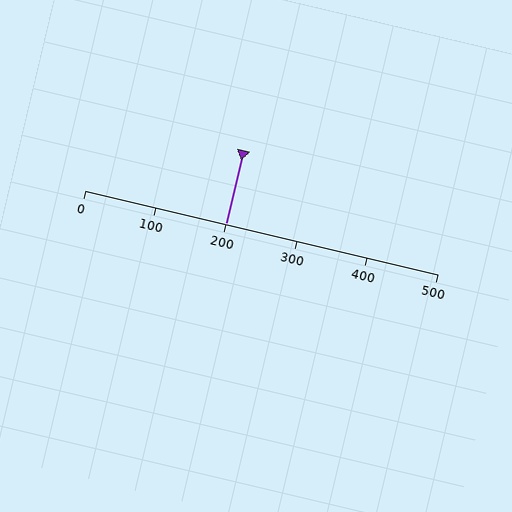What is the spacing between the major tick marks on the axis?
The major ticks are spaced 100 apart.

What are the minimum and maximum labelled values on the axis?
The axis runs from 0 to 500.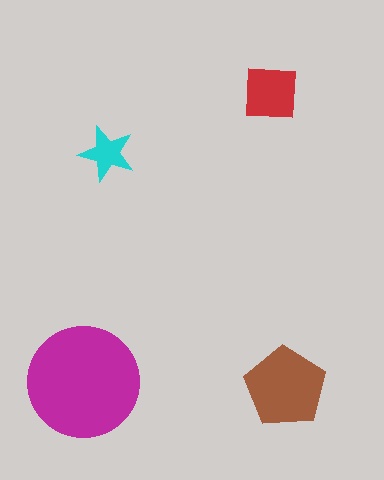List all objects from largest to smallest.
The magenta circle, the brown pentagon, the red square, the cyan star.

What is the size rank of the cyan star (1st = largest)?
4th.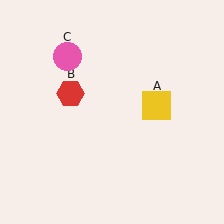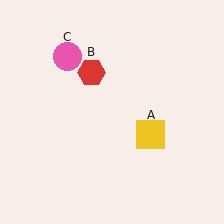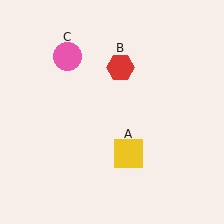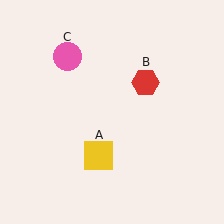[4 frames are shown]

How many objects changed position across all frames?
2 objects changed position: yellow square (object A), red hexagon (object B).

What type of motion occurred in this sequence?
The yellow square (object A), red hexagon (object B) rotated clockwise around the center of the scene.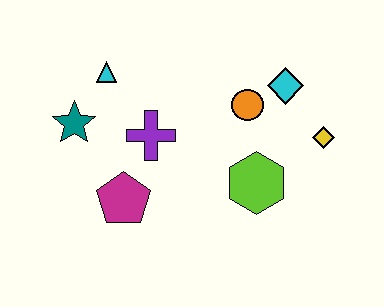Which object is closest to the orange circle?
The cyan diamond is closest to the orange circle.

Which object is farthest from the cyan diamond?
The teal star is farthest from the cyan diamond.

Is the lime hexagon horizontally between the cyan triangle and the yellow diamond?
Yes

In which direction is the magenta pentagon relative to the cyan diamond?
The magenta pentagon is to the left of the cyan diamond.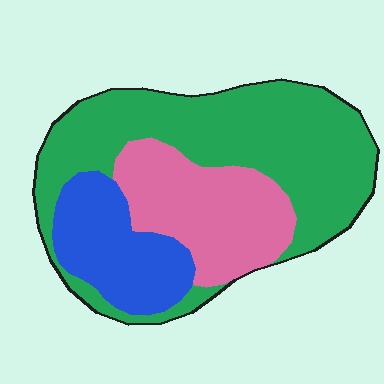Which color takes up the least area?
Blue, at roughly 20%.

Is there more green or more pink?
Green.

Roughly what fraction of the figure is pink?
Pink covers 26% of the figure.